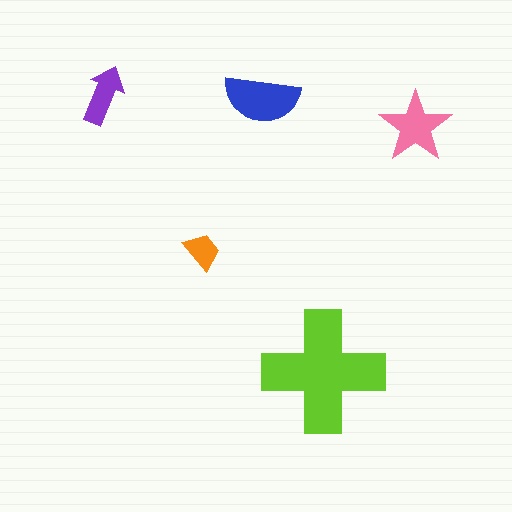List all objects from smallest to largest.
The orange trapezoid, the purple arrow, the pink star, the blue semicircle, the lime cross.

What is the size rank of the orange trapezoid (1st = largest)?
5th.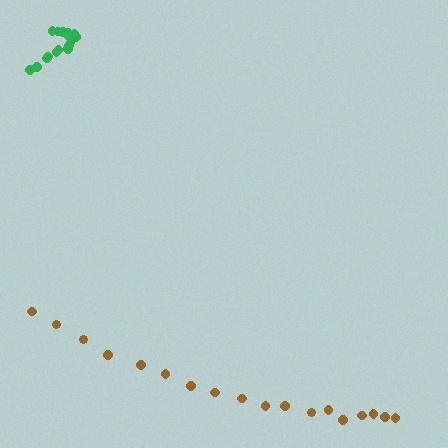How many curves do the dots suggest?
There are 2 distinct paths.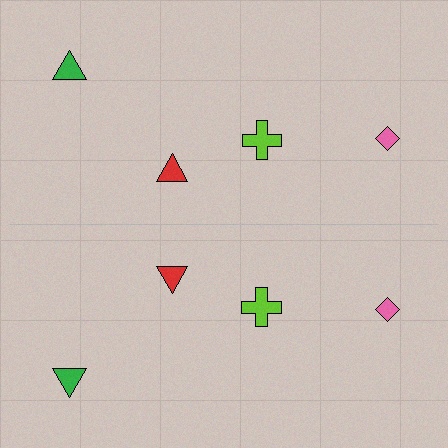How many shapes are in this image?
There are 8 shapes in this image.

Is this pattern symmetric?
Yes, this pattern has bilateral (reflection) symmetry.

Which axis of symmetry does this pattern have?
The pattern has a horizontal axis of symmetry running through the center of the image.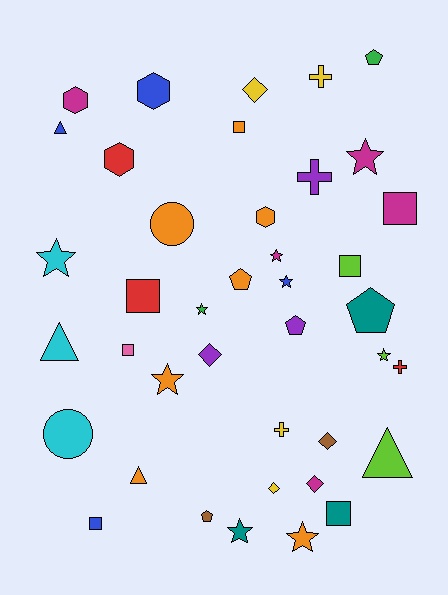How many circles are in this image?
There are 2 circles.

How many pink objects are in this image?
There is 1 pink object.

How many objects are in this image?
There are 40 objects.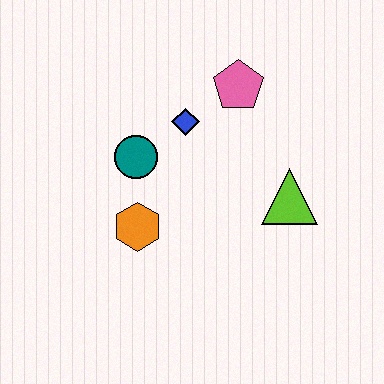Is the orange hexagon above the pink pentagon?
No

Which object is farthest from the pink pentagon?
The orange hexagon is farthest from the pink pentagon.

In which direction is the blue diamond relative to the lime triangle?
The blue diamond is to the left of the lime triangle.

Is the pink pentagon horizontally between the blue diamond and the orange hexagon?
No